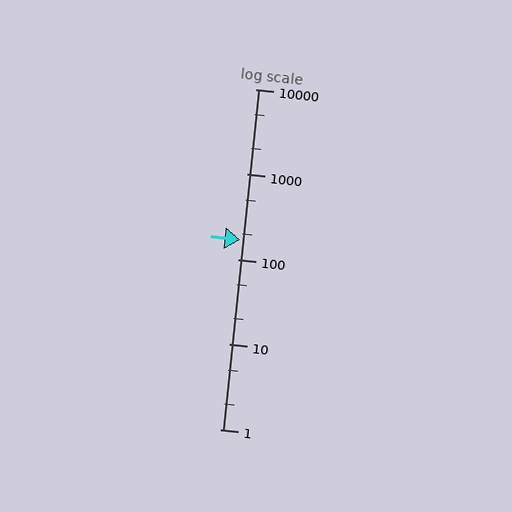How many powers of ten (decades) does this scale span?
The scale spans 4 decades, from 1 to 10000.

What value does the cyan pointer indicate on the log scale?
The pointer indicates approximately 170.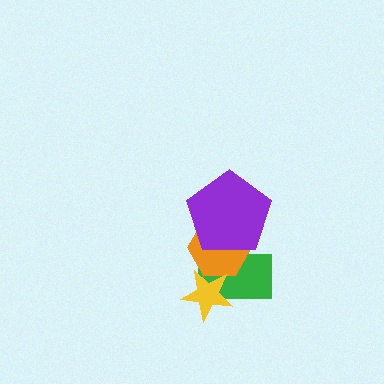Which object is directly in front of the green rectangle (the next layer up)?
The orange hexagon is directly in front of the green rectangle.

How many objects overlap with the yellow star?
2 objects overlap with the yellow star.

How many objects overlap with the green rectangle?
3 objects overlap with the green rectangle.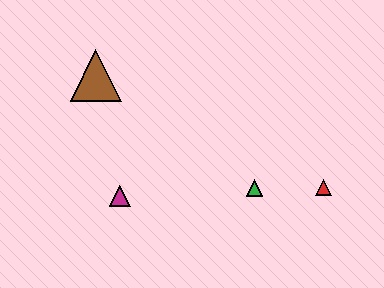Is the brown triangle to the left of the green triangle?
Yes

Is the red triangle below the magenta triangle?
No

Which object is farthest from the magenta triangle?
The red triangle is farthest from the magenta triangle.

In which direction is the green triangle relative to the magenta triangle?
The green triangle is to the right of the magenta triangle.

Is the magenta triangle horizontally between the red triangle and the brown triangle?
Yes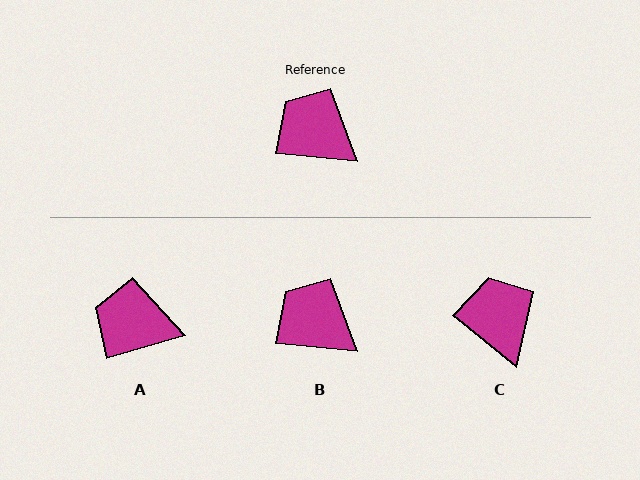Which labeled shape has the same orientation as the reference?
B.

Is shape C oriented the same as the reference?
No, it is off by about 33 degrees.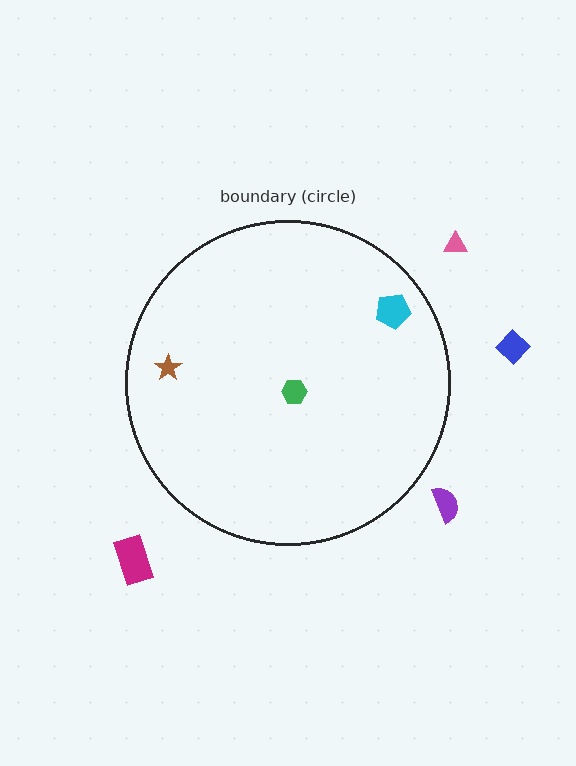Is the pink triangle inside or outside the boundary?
Outside.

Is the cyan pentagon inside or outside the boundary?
Inside.